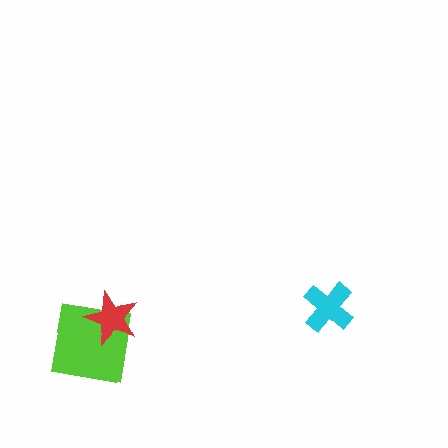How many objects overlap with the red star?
1 object overlaps with the red star.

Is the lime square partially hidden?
Yes, it is partially covered by another shape.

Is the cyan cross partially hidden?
No, no other shape covers it.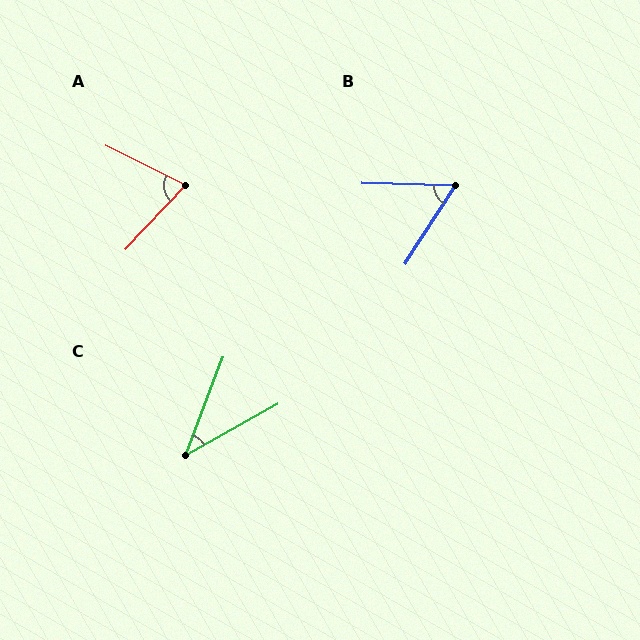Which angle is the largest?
A, at approximately 73 degrees.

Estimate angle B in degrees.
Approximately 59 degrees.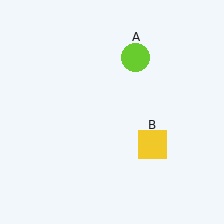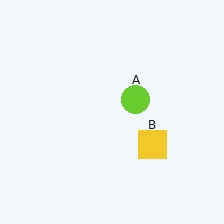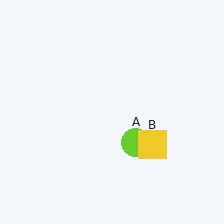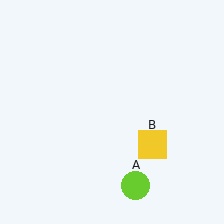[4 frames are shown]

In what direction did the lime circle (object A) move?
The lime circle (object A) moved down.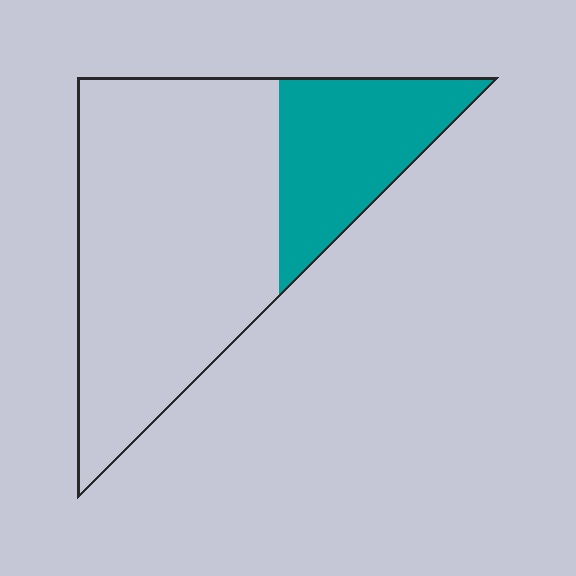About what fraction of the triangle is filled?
About one quarter (1/4).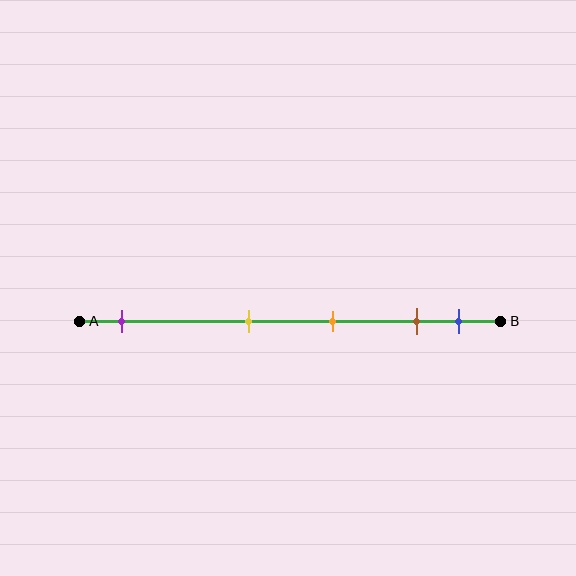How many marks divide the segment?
There are 5 marks dividing the segment.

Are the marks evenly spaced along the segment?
No, the marks are not evenly spaced.